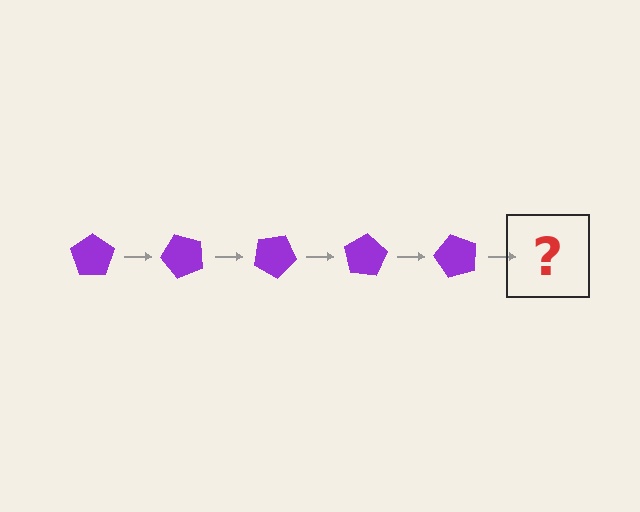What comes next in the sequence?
The next element should be a purple pentagon rotated 250 degrees.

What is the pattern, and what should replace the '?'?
The pattern is that the pentagon rotates 50 degrees each step. The '?' should be a purple pentagon rotated 250 degrees.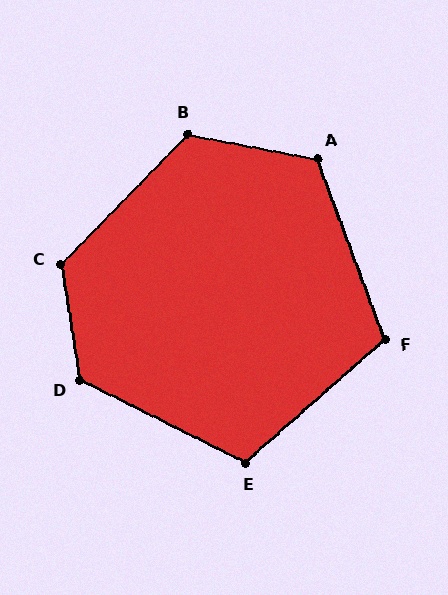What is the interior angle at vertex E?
Approximately 112 degrees (obtuse).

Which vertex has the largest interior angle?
C, at approximately 126 degrees.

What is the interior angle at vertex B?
Approximately 124 degrees (obtuse).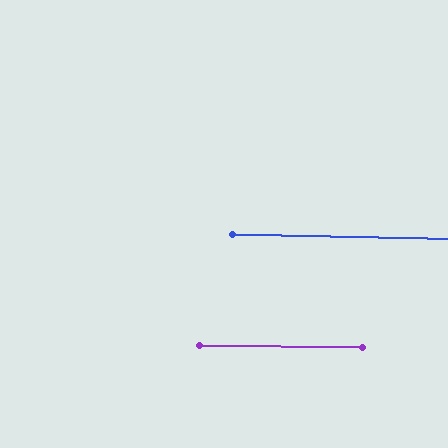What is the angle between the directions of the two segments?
Approximately 0 degrees.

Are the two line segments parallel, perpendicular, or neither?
Parallel — their directions differ by only 0.3°.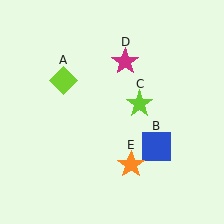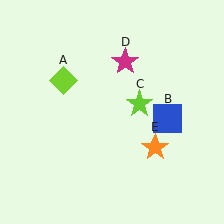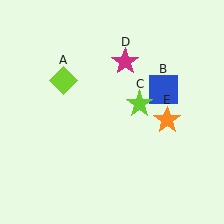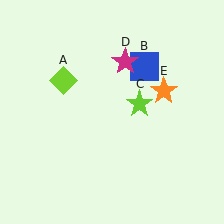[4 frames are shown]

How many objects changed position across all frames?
2 objects changed position: blue square (object B), orange star (object E).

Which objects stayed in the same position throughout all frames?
Lime diamond (object A) and lime star (object C) and magenta star (object D) remained stationary.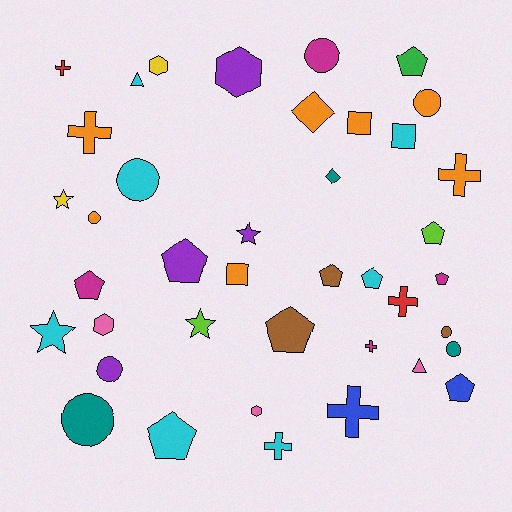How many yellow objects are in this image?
There are 2 yellow objects.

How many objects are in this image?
There are 40 objects.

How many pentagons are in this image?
There are 10 pentagons.